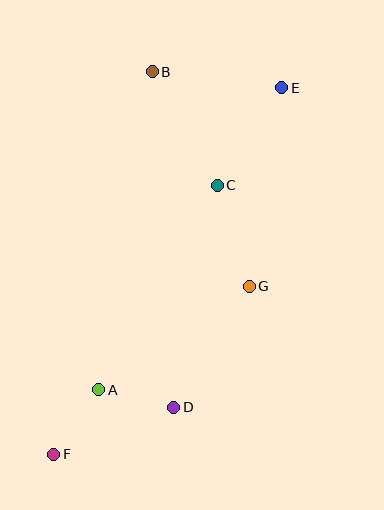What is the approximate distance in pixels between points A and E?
The distance between A and E is approximately 353 pixels.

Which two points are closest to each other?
Points A and D are closest to each other.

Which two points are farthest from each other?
Points E and F are farthest from each other.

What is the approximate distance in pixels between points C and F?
The distance between C and F is approximately 315 pixels.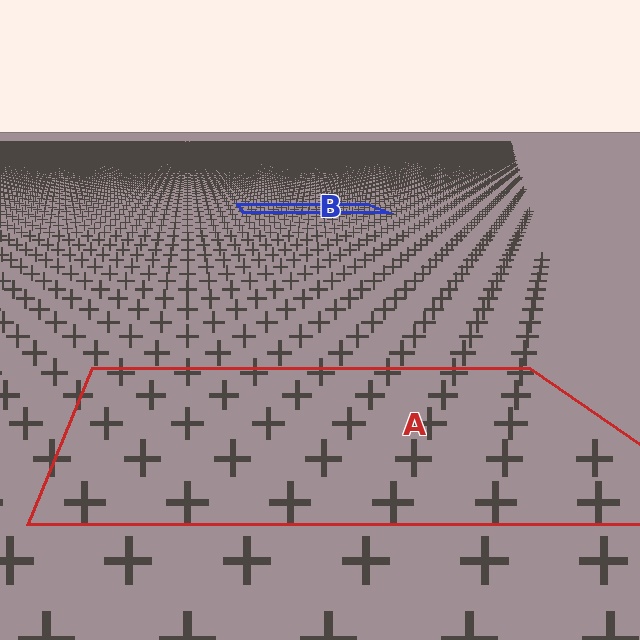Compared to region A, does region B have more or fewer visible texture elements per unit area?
Region B has more texture elements per unit area — they are packed more densely because it is farther away.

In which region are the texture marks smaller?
The texture marks are smaller in region B, because it is farther away.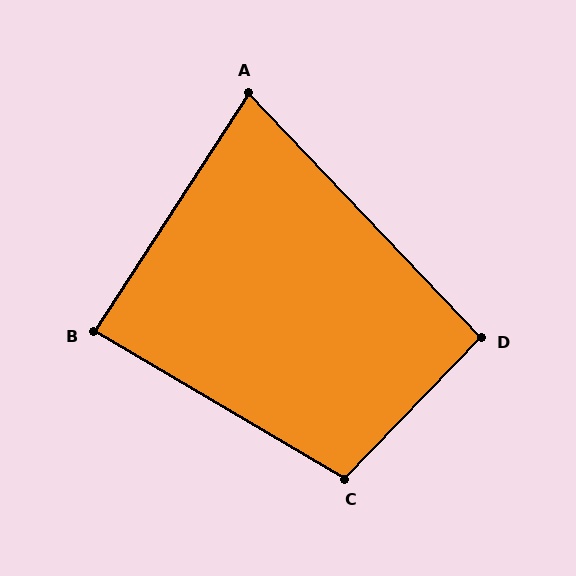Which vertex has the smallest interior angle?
A, at approximately 76 degrees.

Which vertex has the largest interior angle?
C, at approximately 104 degrees.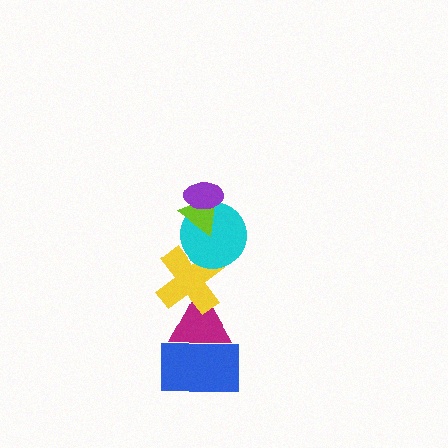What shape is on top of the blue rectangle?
The magenta triangle is on top of the blue rectangle.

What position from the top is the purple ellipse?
The purple ellipse is 1st from the top.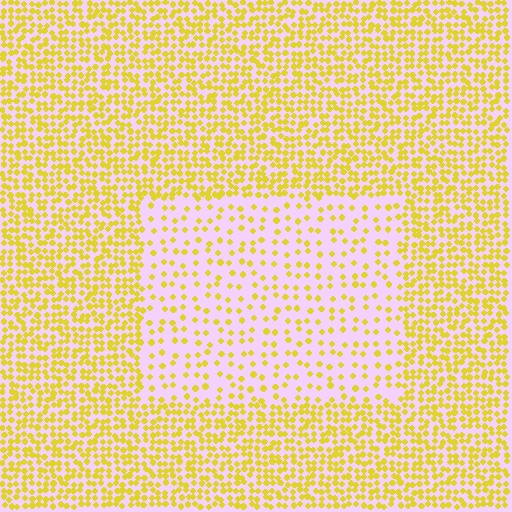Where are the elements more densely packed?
The elements are more densely packed outside the rectangle boundary.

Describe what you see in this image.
The image contains small yellow elements arranged at two different densities. A rectangle-shaped region is visible where the elements are less densely packed than the surrounding area.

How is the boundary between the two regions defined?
The boundary is defined by a change in element density (approximately 2.5x ratio). All elements are the same color, size, and shape.